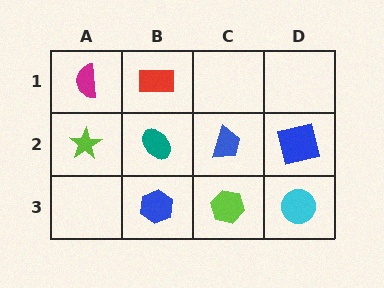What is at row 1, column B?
A red rectangle.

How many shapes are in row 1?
2 shapes.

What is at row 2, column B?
A teal ellipse.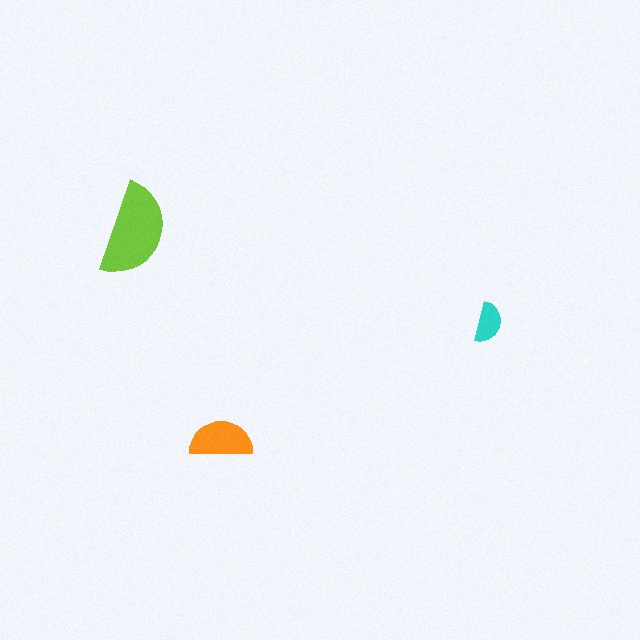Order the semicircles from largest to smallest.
the lime one, the orange one, the cyan one.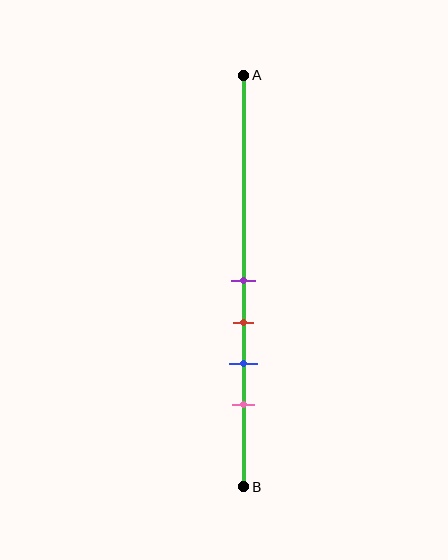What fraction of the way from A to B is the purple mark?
The purple mark is approximately 50% (0.5) of the way from A to B.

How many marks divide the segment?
There are 4 marks dividing the segment.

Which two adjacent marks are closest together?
The purple and red marks are the closest adjacent pair.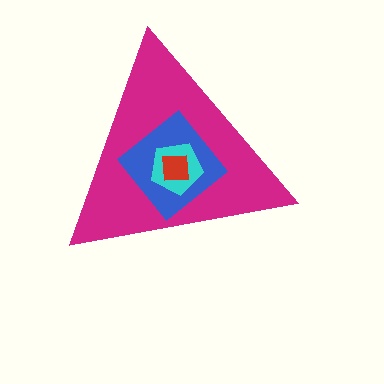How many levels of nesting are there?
4.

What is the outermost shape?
The magenta triangle.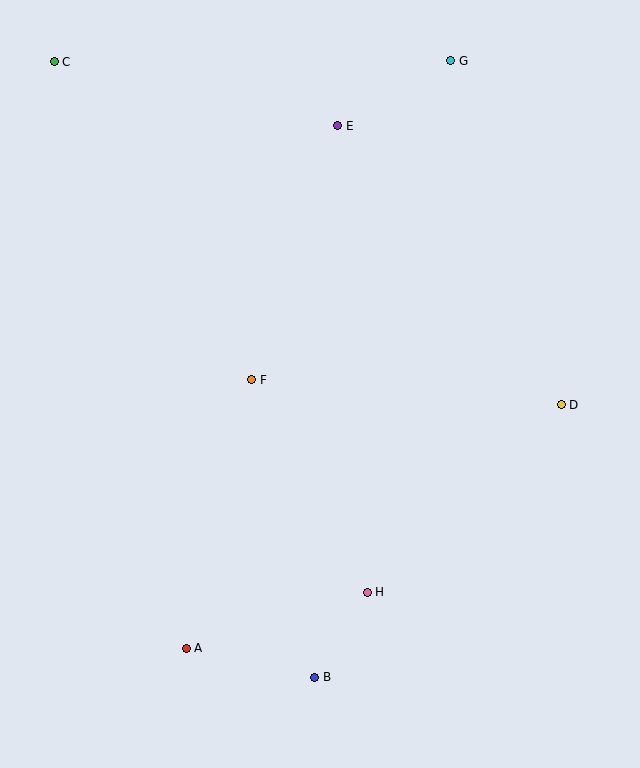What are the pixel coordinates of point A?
Point A is at (186, 648).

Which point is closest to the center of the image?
Point F at (252, 380) is closest to the center.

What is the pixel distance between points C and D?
The distance between C and D is 612 pixels.